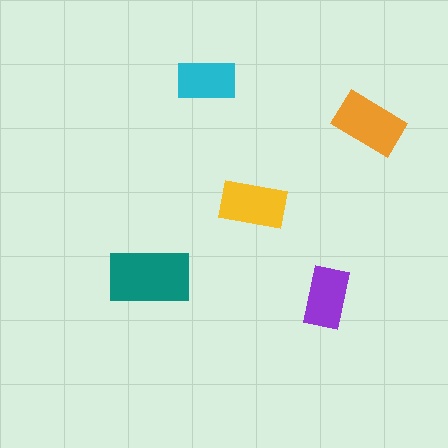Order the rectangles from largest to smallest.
the teal one, the orange one, the yellow one, the purple one, the cyan one.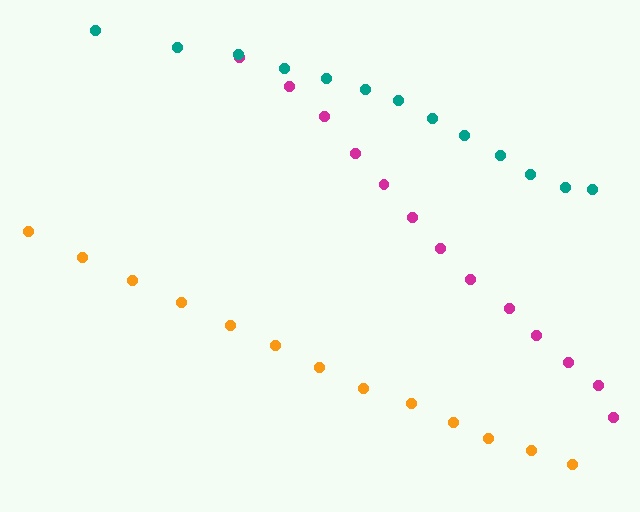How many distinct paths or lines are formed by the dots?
There are 3 distinct paths.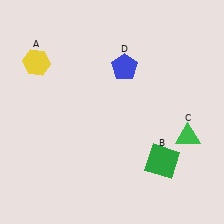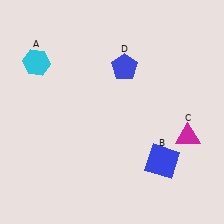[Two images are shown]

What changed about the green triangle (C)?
In Image 1, C is green. In Image 2, it changed to magenta.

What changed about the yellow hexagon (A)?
In Image 1, A is yellow. In Image 2, it changed to cyan.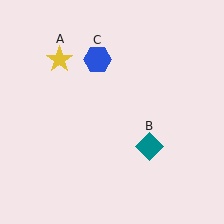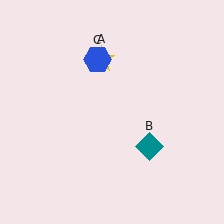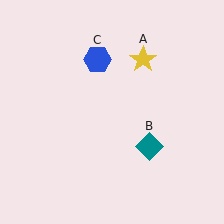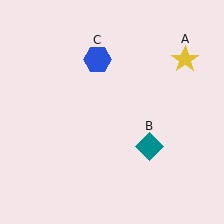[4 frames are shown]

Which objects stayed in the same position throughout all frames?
Teal diamond (object B) and blue hexagon (object C) remained stationary.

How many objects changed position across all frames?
1 object changed position: yellow star (object A).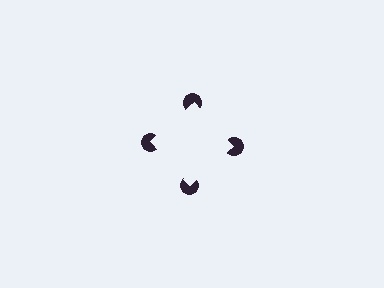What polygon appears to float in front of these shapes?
An illusory square — its edges are inferred from the aligned wedge cuts in the pac-man discs, not physically drawn.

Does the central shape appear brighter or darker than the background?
It typically appears slightly brighter than the background, even though no actual brightness change is drawn.